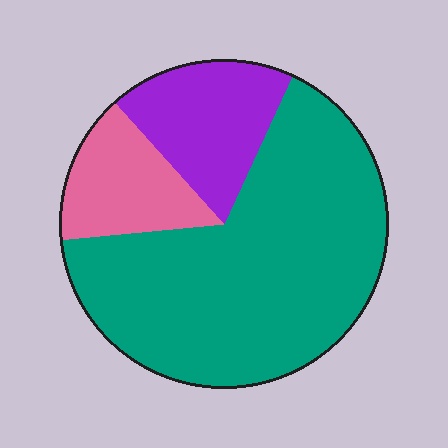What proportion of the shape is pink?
Pink takes up less than a sixth of the shape.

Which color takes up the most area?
Teal, at roughly 65%.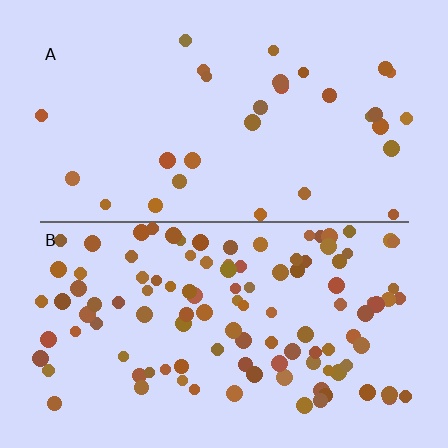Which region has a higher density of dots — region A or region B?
B (the bottom).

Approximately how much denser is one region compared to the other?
Approximately 3.6× — region B over region A.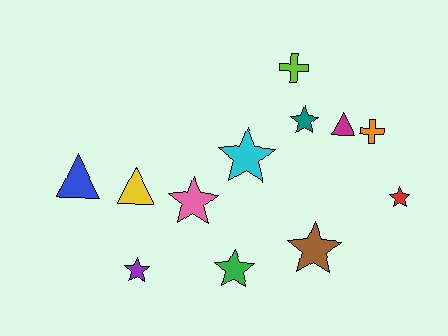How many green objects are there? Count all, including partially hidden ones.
There is 1 green object.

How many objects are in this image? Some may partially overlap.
There are 12 objects.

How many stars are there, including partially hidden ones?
There are 7 stars.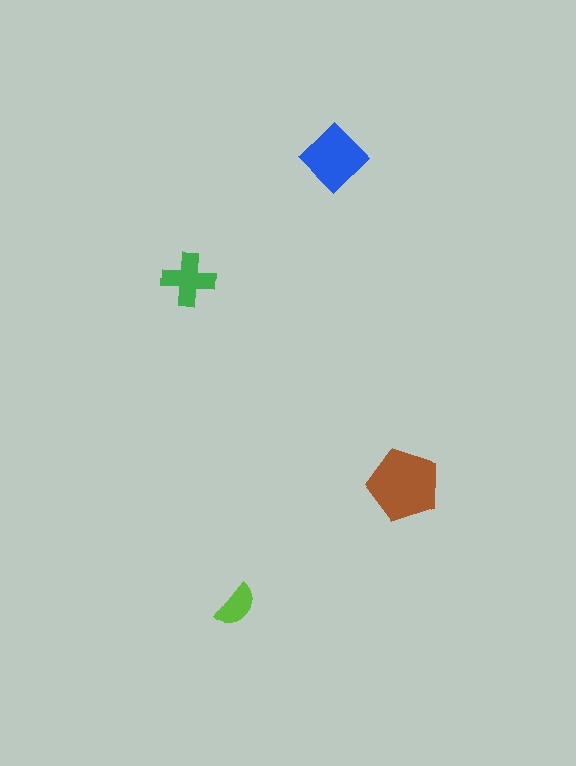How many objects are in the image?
There are 4 objects in the image.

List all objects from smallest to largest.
The lime semicircle, the green cross, the blue diamond, the brown pentagon.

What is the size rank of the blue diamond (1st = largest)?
2nd.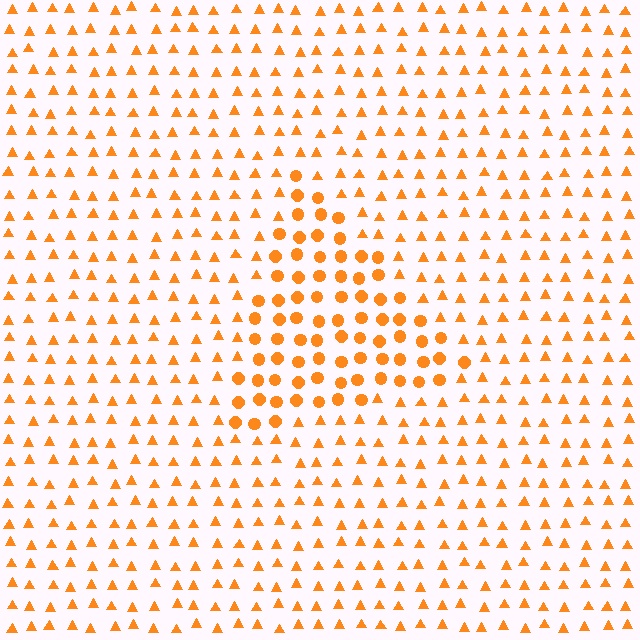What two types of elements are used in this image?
The image uses circles inside the triangle region and triangles outside it.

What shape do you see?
I see a triangle.